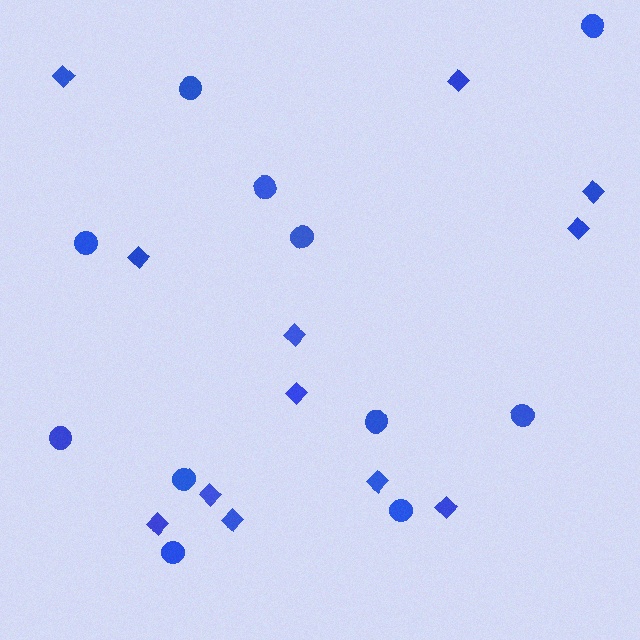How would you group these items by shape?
There are 2 groups: one group of diamonds (12) and one group of circles (11).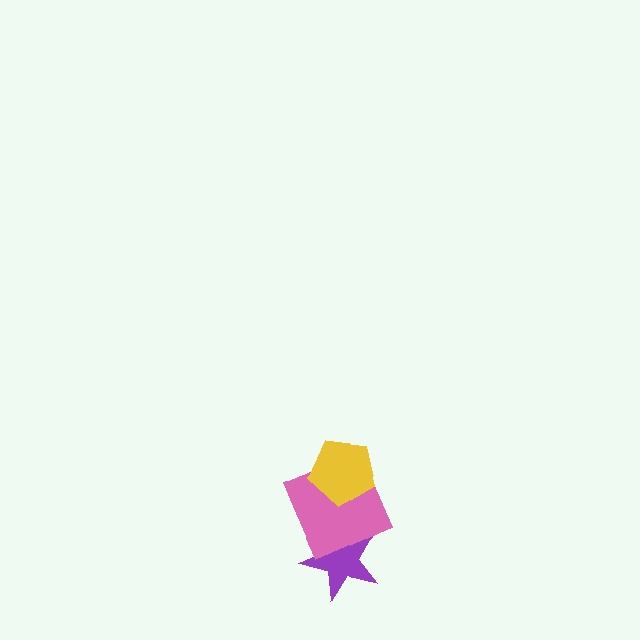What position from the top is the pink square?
The pink square is 2nd from the top.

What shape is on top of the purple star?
The pink square is on top of the purple star.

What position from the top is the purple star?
The purple star is 3rd from the top.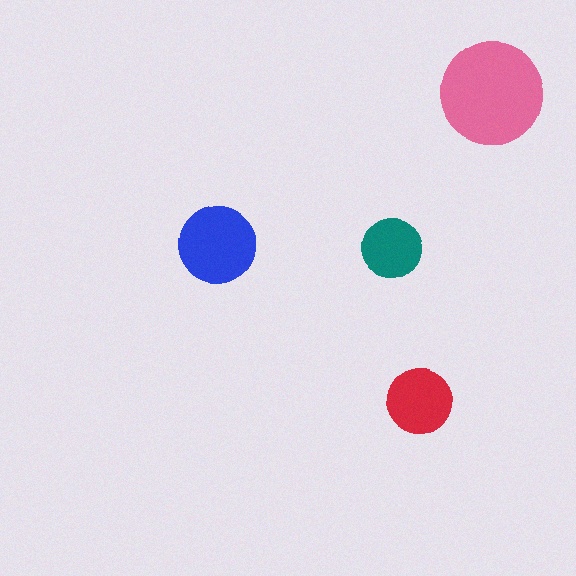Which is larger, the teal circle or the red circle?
The red one.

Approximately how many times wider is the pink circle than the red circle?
About 1.5 times wider.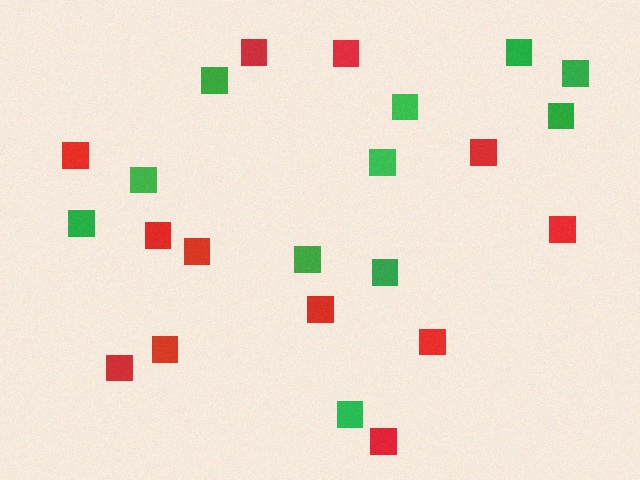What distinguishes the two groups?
There are 2 groups: one group of red squares (12) and one group of green squares (11).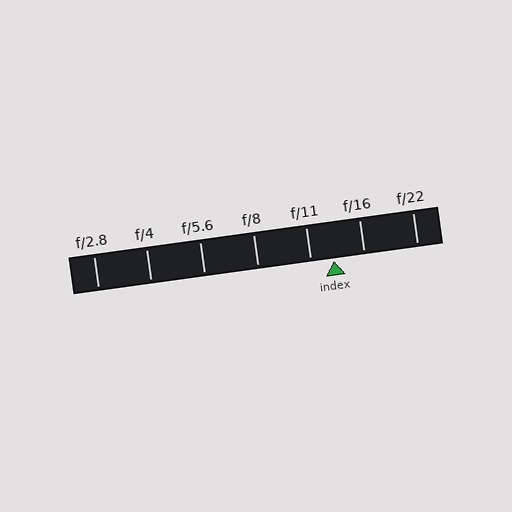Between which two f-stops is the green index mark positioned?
The index mark is between f/11 and f/16.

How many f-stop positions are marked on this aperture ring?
There are 7 f-stop positions marked.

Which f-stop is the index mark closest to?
The index mark is closest to f/11.